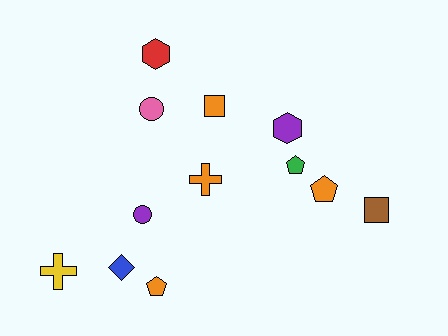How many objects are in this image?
There are 12 objects.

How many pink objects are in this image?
There is 1 pink object.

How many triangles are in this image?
There are no triangles.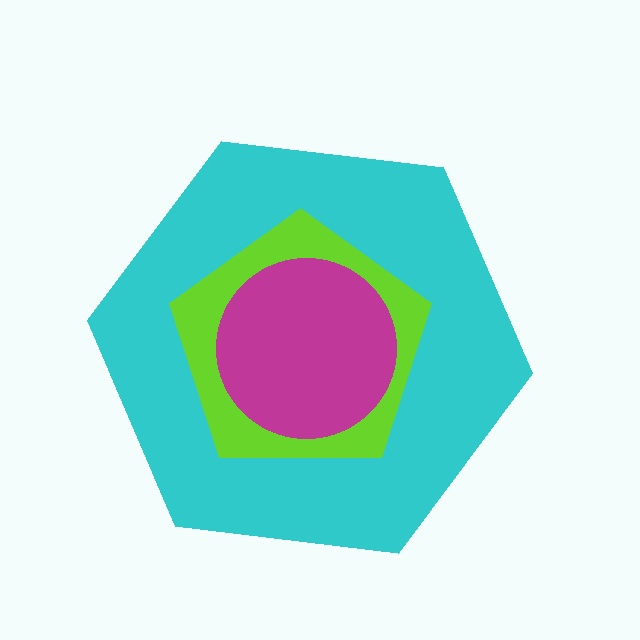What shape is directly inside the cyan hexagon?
The lime pentagon.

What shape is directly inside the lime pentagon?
The magenta circle.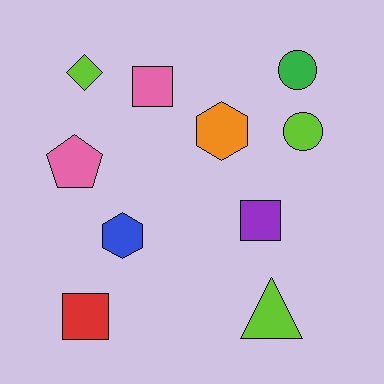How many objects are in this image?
There are 10 objects.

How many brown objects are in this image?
There are no brown objects.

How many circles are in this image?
There are 2 circles.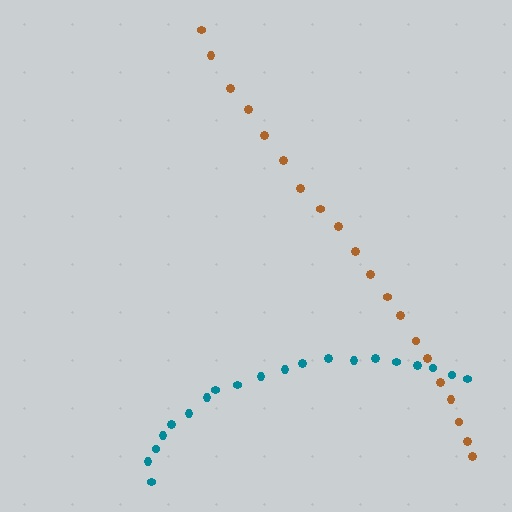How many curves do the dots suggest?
There are 2 distinct paths.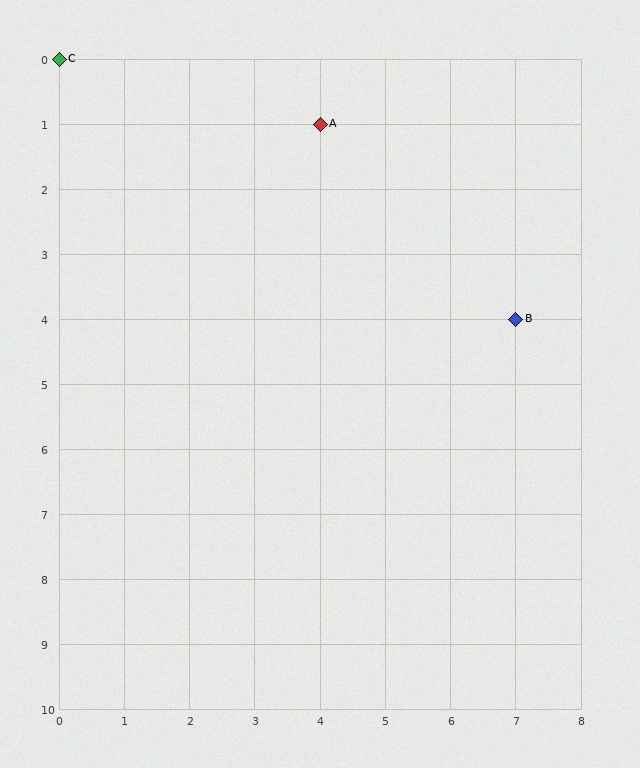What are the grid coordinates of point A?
Point A is at grid coordinates (4, 1).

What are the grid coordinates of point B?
Point B is at grid coordinates (7, 4).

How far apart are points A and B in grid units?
Points A and B are 3 columns and 3 rows apart (about 4.2 grid units diagonally).